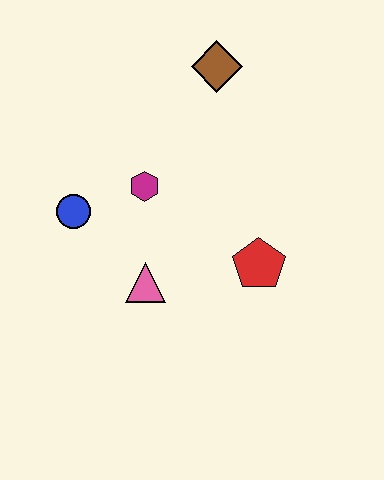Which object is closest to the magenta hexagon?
The blue circle is closest to the magenta hexagon.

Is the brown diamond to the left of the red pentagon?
Yes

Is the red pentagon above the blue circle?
No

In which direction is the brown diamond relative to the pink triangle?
The brown diamond is above the pink triangle.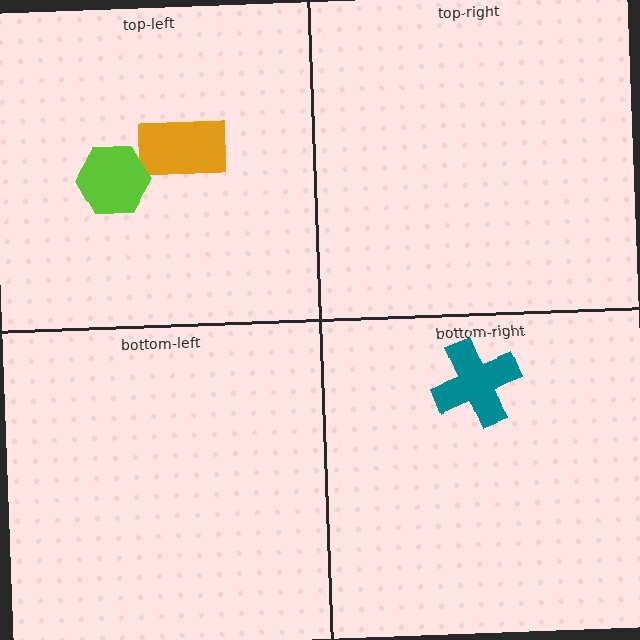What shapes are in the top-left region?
The orange rectangle, the lime hexagon.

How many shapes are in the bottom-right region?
1.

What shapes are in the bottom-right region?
The teal cross.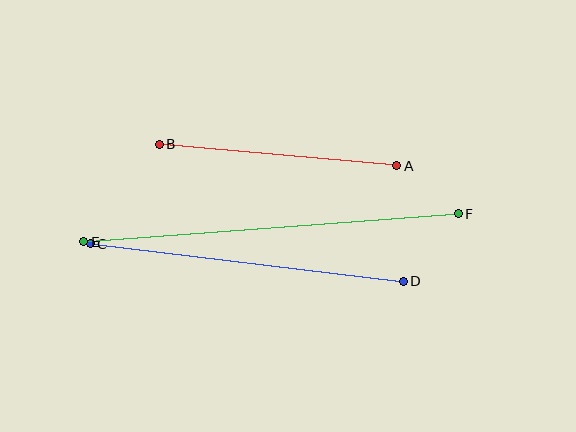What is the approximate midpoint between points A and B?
The midpoint is at approximately (278, 155) pixels.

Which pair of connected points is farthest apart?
Points E and F are farthest apart.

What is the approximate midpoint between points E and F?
The midpoint is at approximately (271, 228) pixels.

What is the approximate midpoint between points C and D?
The midpoint is at approximately (247, 263) pixels.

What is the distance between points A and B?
The distance is approximately 238 pixels.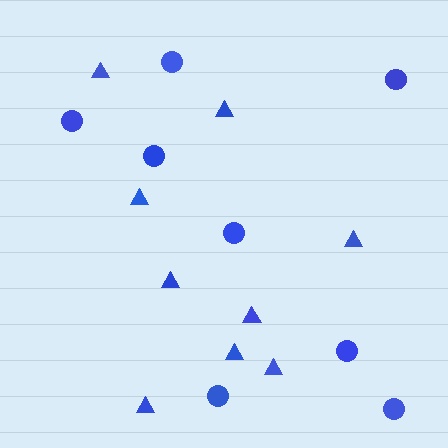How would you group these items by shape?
There are 2 groups: one group of circles (8) and one group of triangles (9).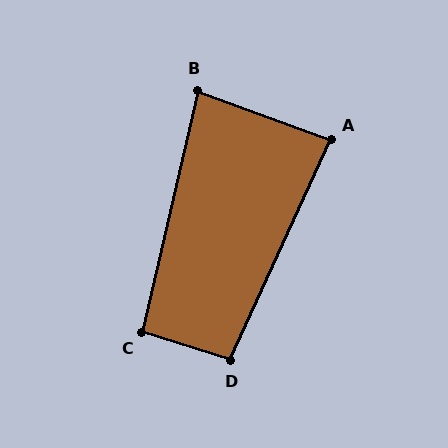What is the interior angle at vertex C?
Approximately 94 degrees (approximately right).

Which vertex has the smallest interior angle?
B, at approximately 83 degrees.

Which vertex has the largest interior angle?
D, at approximately 97 degrees.